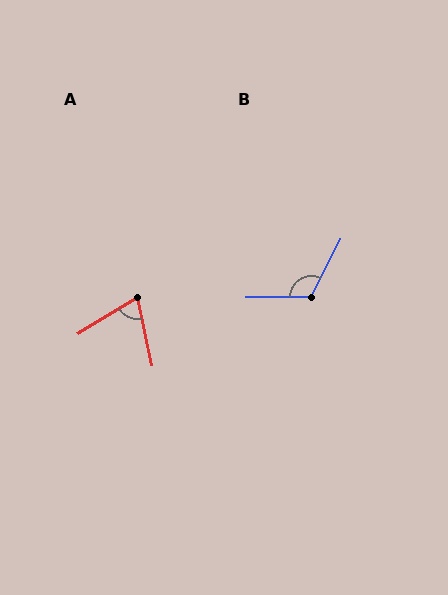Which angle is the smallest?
A, at approximately 71 degrees.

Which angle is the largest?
B, at approximately 116 degrees.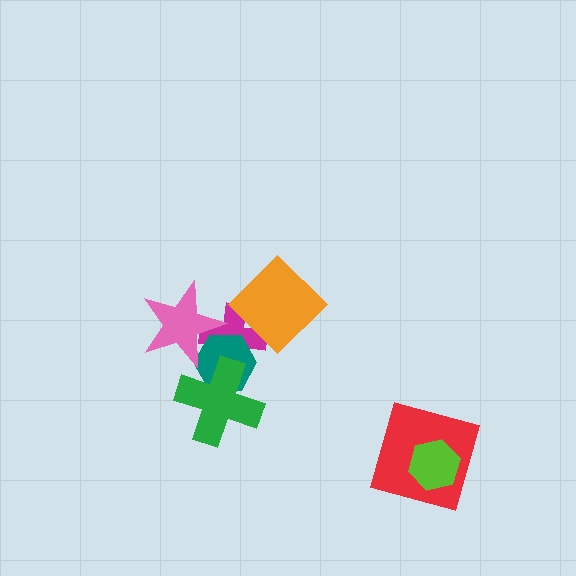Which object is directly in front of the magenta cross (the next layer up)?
The teal hexagon is directly in front of the magenta cross.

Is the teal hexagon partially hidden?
Yes, it is partially covered by another shape.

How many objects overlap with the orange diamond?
1 object overlaps with the orange diamond.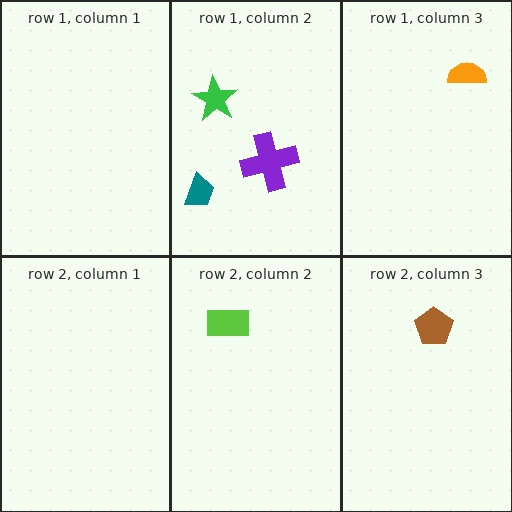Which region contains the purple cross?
The row 1, column 2 region.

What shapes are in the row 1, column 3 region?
The orange semicircle.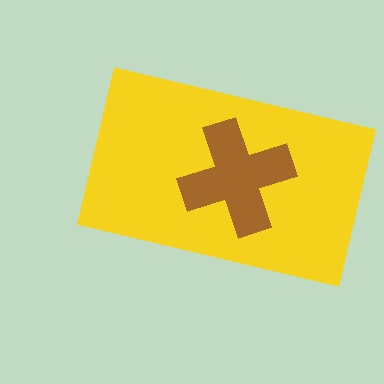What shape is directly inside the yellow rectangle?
The brown cross.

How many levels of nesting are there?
2.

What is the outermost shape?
The yellow rectangle.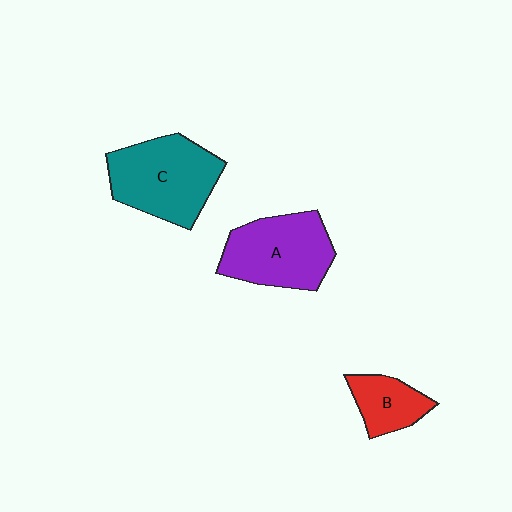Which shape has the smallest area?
Shape B (red).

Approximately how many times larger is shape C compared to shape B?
Approximately 2.1 times.